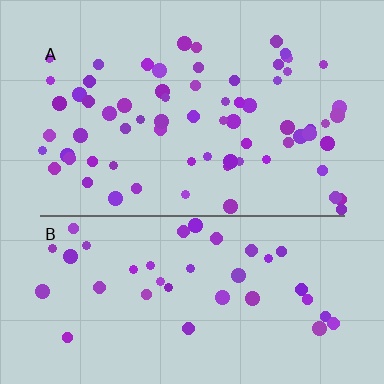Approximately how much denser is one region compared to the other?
Approximately 1.8× — region A over region B.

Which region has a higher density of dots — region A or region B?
A (the top).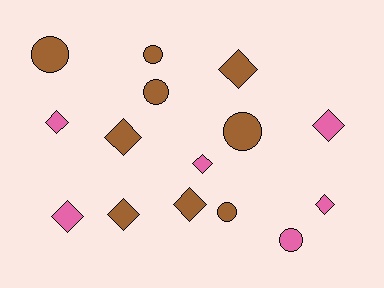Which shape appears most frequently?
Diamond, with 9 objects.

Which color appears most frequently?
Brown, with 9 objects.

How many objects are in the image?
There are 15 objects.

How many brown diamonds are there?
There are 4 brown diamonds.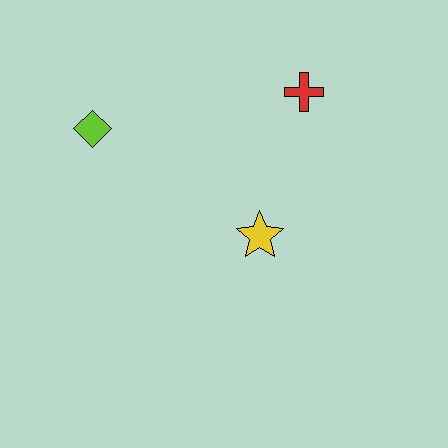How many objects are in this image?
There are 3 objects.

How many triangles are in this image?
There are no triangles.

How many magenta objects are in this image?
There are no magenta objects.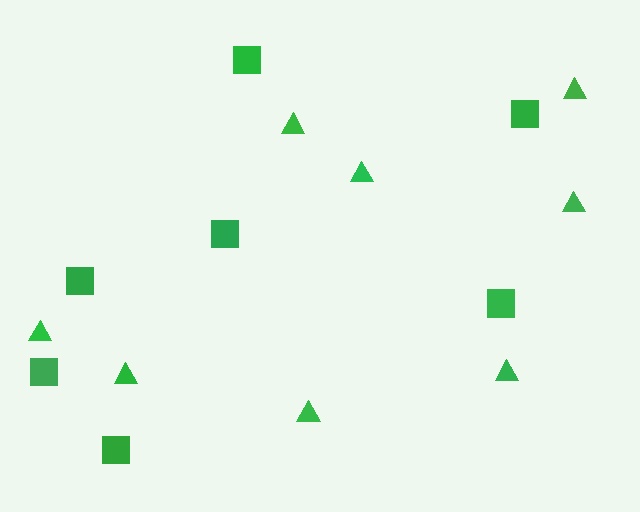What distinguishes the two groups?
There are 2 groups: one group of triangles (8) and one group of squares (7).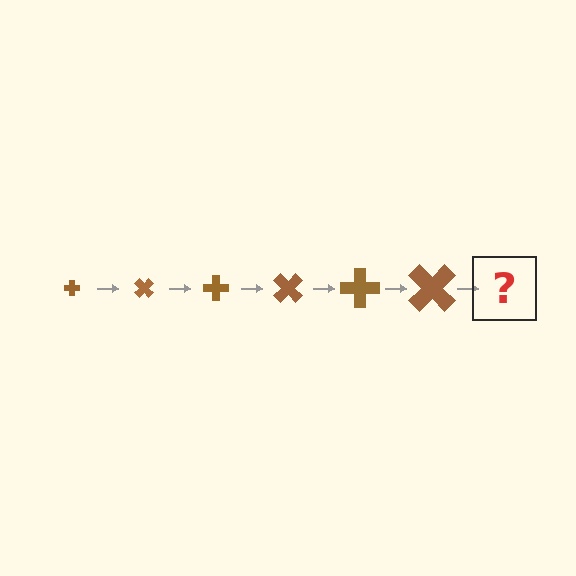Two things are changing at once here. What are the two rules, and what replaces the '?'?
The two rules are that the cross grows larger each step and it rotates 45 degrees each step. The '?' should be a cross, larger than the previous one and rotated 270 degrees from the start.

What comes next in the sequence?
The next element should be a cross, larger than the previous one and rotated 270 degrees from the start.